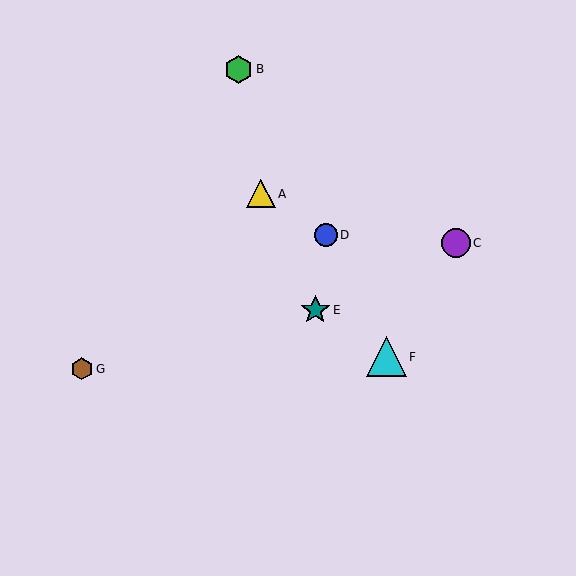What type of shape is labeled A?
Shape A is a yellow triangle.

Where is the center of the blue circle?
The center of the blue circle is at (326, 235).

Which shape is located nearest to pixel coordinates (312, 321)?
The teal star (labeled E) at (315, 310) is nearest to that location.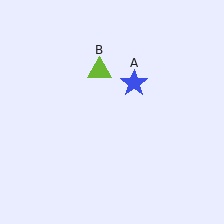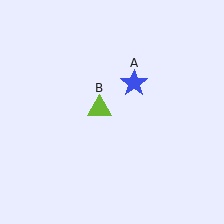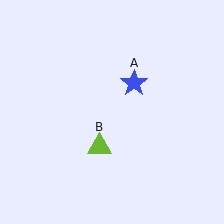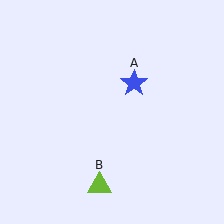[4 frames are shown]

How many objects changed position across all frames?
1 object changed position: lime triangle (object B).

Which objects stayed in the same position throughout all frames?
Blue star (object A) remained stationary.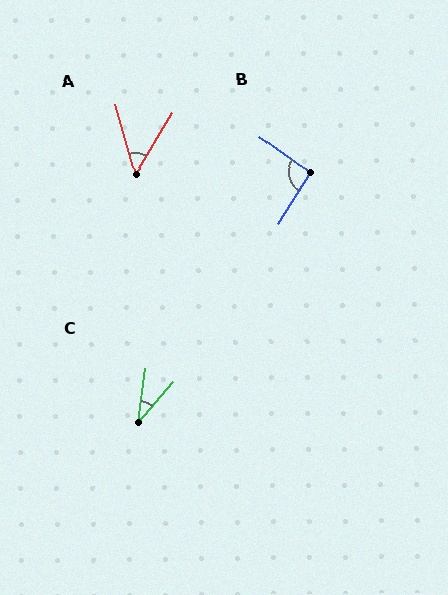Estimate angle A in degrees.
Approximately 47 degrees.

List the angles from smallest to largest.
C (32°), A (47°), B (94°).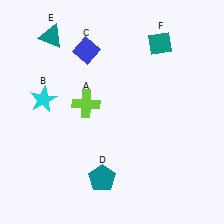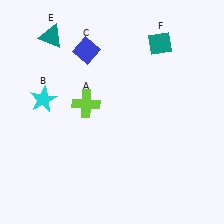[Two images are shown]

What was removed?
The teal pentagon (D) was removed in Image 2.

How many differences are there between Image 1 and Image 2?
There is 1 difference between the two images.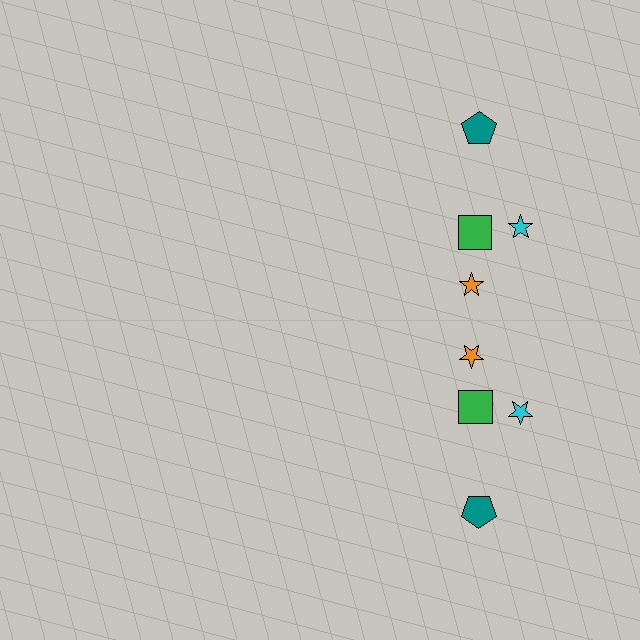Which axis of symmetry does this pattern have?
The pattern has a horizontal axis of symmetry running through the center of the image.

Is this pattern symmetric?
Yes, this pattern has bilateral (reflection) symmetry.